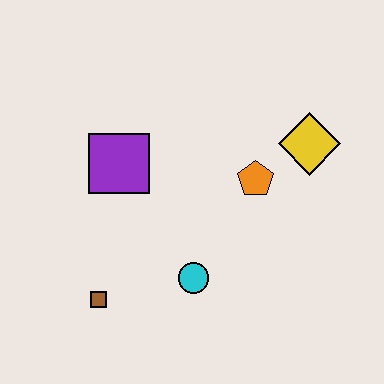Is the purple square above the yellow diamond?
No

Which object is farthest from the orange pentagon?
The brown square is farthest from the orange pentagon.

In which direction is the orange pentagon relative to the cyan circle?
The orange pentagon is above the cyan circle.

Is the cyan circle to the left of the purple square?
No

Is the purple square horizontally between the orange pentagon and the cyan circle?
No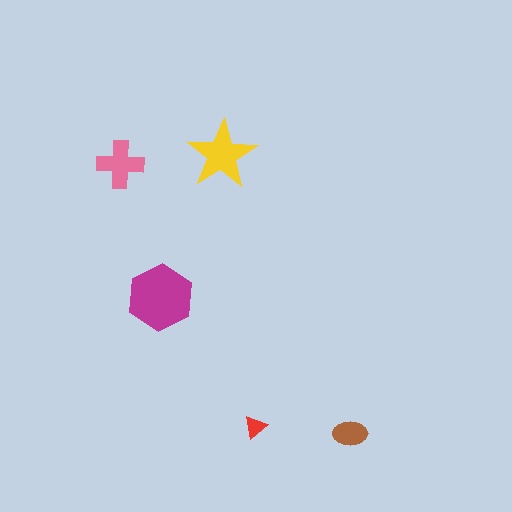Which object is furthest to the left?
The pink cross is leftmost.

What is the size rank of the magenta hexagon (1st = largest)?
1st.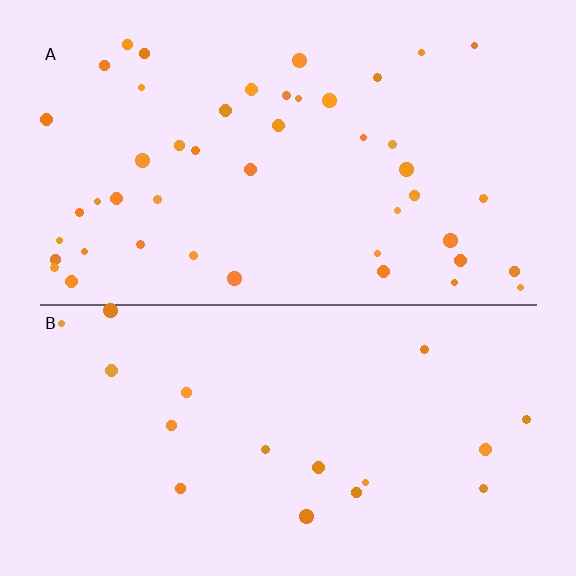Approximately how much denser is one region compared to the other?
Approximately 2.6× — region A over region B.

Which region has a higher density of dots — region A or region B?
A (the top).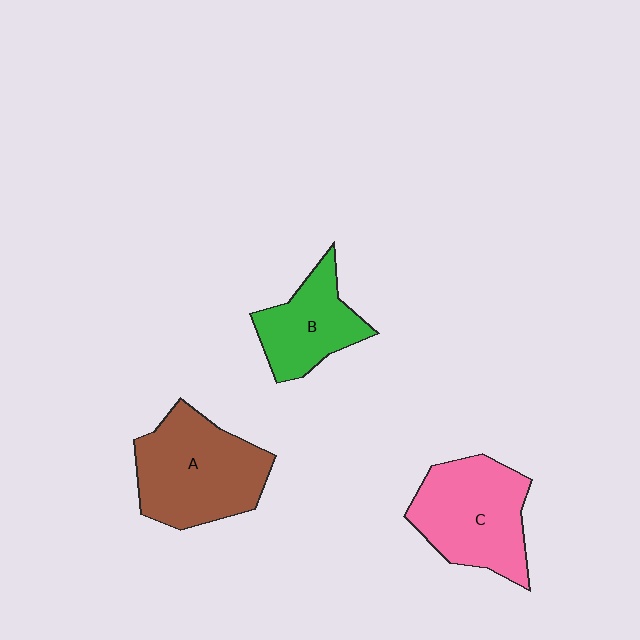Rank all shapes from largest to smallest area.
From largest to smallest: A (brown), C (pink), B (green).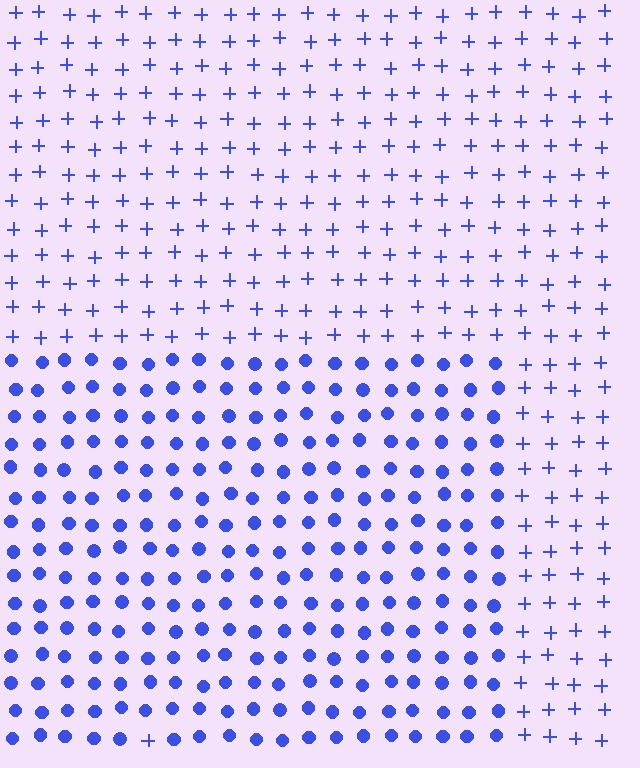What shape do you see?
I see a rectangle.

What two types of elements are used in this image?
The image uses circles inside the rectangle region and plus signs outside it.